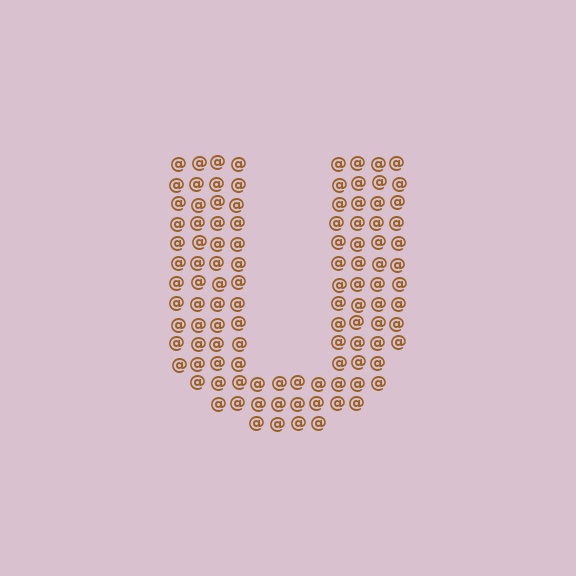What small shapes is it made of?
It is made of small at signs.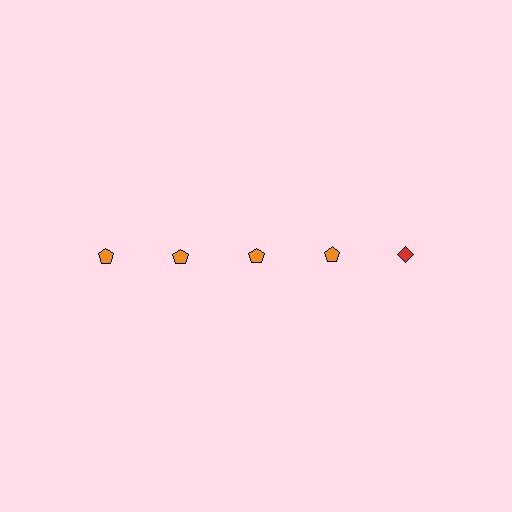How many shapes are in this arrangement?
There are 5 shapes arranged in a grid pattern.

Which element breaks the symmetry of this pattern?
The red diamond in the top row, rightmost column breaks the symmetry. All other shapes are orange pentagons.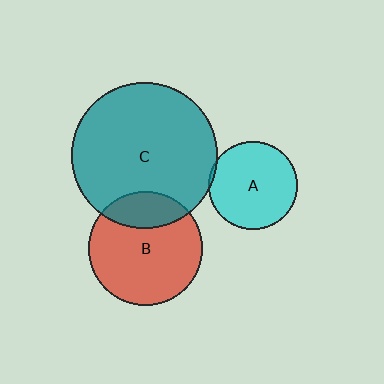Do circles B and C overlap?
Yes.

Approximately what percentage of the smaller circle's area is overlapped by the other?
Approximately 20%.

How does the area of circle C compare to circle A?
Approximately 2.7 times.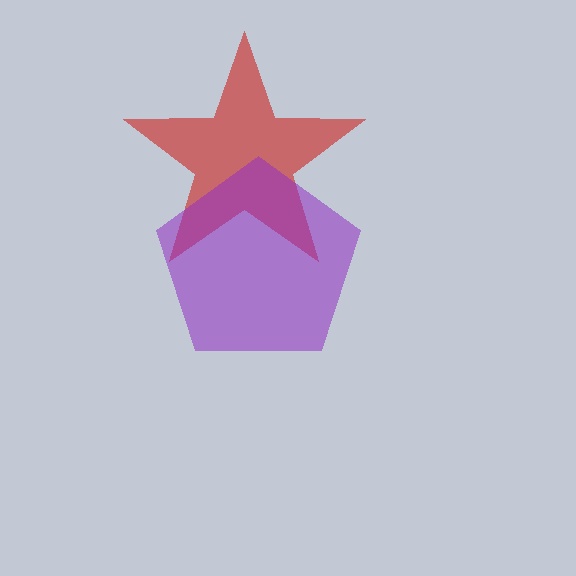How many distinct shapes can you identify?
There are 2 distinct shapes: a red star, a purple pentagon.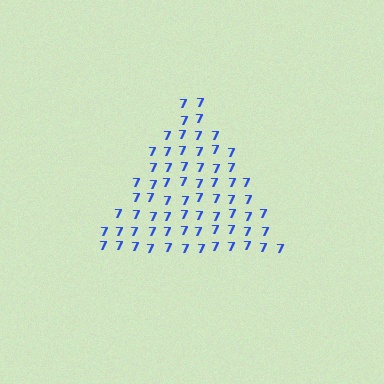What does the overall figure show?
The overall figure shows a triangle.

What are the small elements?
The small elements are digit 7's.